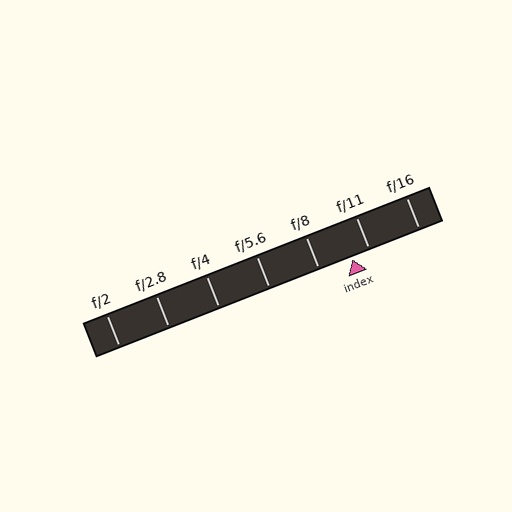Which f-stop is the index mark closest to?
The index mark is closest to f/11.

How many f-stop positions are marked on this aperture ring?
There are 7 f-stop positions marked.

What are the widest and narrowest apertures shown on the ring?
The widest aperture shown is f/2 and the narrowest is f/16.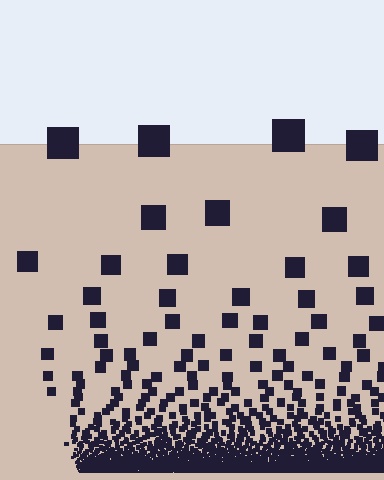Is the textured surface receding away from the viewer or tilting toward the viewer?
The surface appears to tilt toward the viewer. Texture elements get larger and sparser toward the top.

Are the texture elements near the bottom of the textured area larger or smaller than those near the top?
Smaller. The gradient is inverted — elements near the bottom are smaller and denser.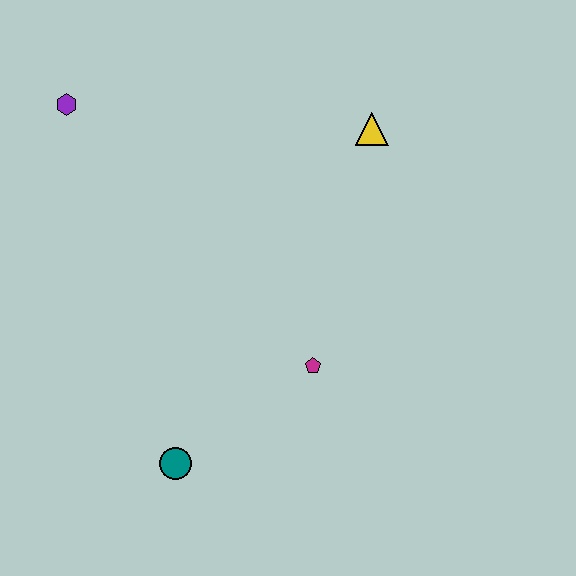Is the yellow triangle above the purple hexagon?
No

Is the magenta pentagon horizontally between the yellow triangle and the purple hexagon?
Yes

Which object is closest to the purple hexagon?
The yellow triangle is closest to the purple hexagon.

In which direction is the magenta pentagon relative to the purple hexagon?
The magenta pentagon is below the purple hexagon.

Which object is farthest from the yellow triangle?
The teal circle is farthest from the yellow triangle.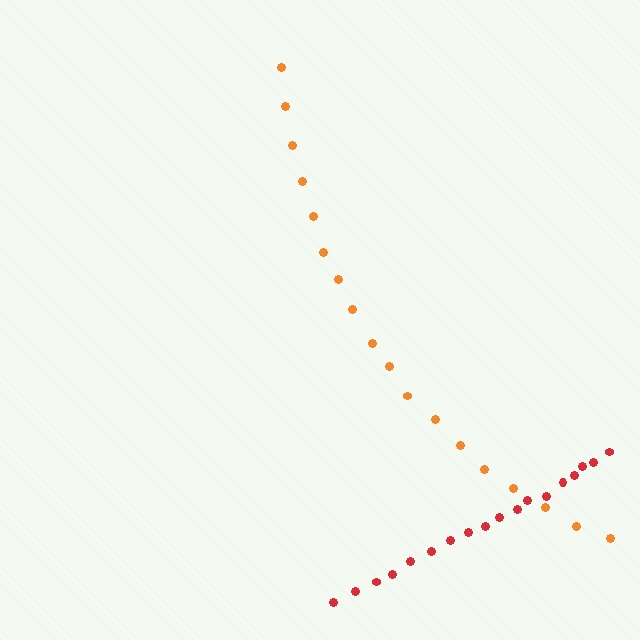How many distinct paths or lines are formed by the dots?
There are 2 distinct paths.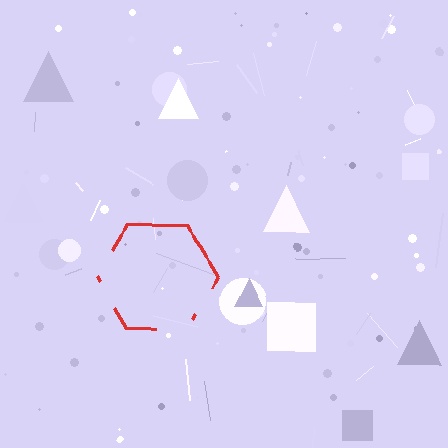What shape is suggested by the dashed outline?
The dashed outline suggests a hexagon.